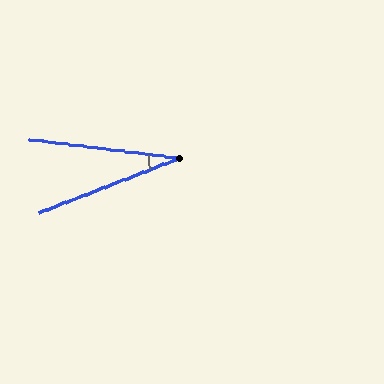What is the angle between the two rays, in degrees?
Approximately 29 degrees.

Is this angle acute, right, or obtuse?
It is acute.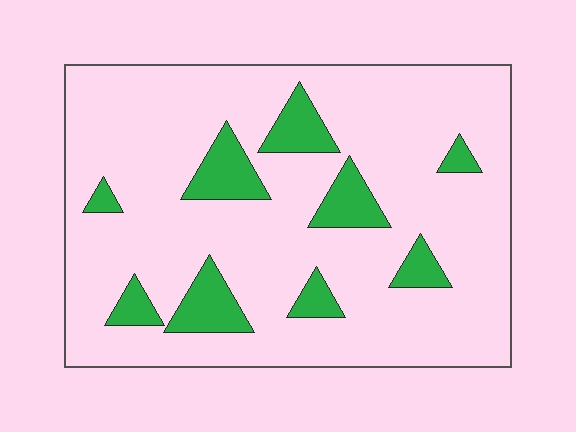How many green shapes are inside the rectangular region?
9.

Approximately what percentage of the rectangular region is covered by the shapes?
Approximately 15%.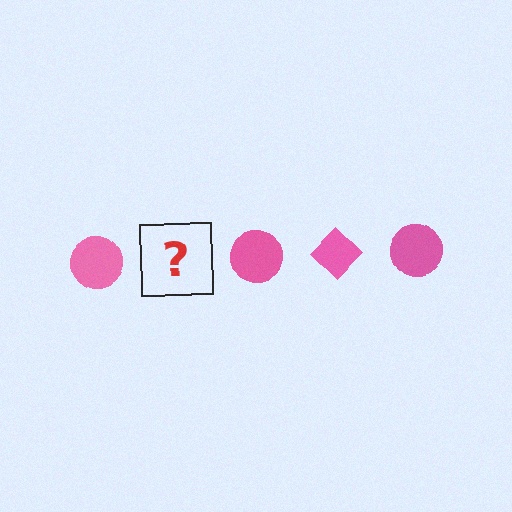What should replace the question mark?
The question mark should be replaced with a pink diamond.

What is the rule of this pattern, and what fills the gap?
The rule is that the pattern cycles through circle, diamond shapes in pink. The gap should be filled with a pink diamond.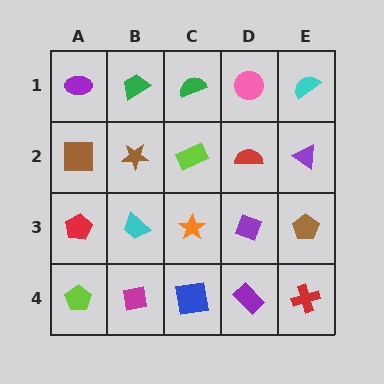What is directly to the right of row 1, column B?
A green semicircle.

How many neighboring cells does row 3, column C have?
4.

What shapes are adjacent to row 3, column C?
A lime rectangle (row 2, column C), a blue square (row 4, column C), a cyan trapezoid (row 3, column B), a purple diamond (row 3, column D).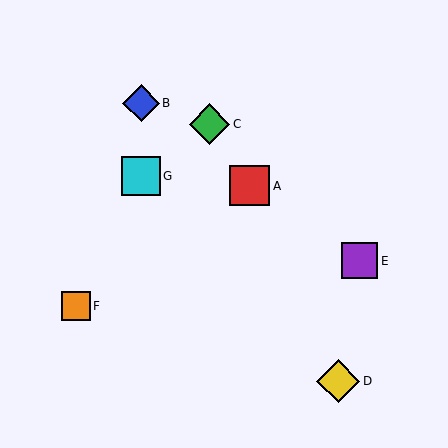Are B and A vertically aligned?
No, B is at x≈141 and A is at x≈250.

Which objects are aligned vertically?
Objects B, G are aligned vertically.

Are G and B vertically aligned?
Yes, both are at x≈141.